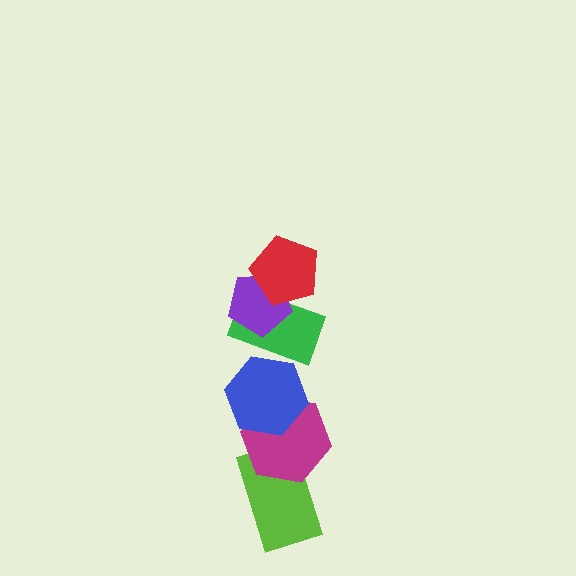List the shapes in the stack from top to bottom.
From top to bottom: the red pentagon, the purple pentagon, the green rectangle, the blue hexagon, the magenta hexagon, the lime rectangle.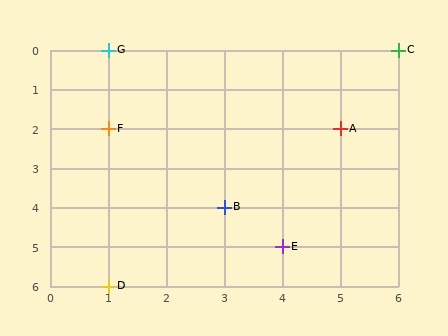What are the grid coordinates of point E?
Point E is at grid coordinates (4, 5).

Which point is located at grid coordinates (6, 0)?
Point C is at (6, 0).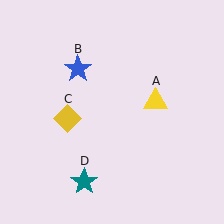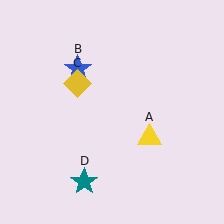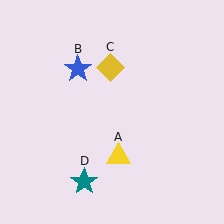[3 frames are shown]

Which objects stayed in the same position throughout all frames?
Blue star (object B) and teal star (object D) remained stationary.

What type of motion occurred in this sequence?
The yellow triangle (object A), yellow diamond (object C) rotated clockwise around the center of the scene.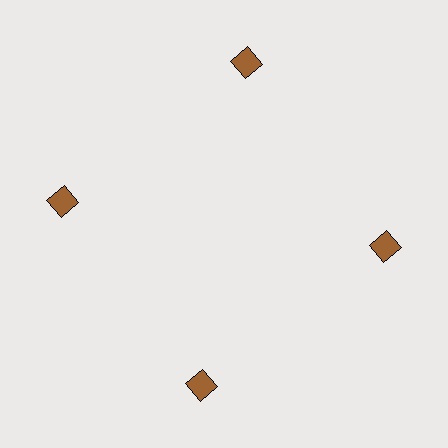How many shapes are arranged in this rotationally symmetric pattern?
There are 4 shapes, arranged in 4 groups of 1.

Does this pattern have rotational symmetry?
Yes, this pattern has 4-fold rotational symmetry. It looks the same after rotating 90 degrees around the center.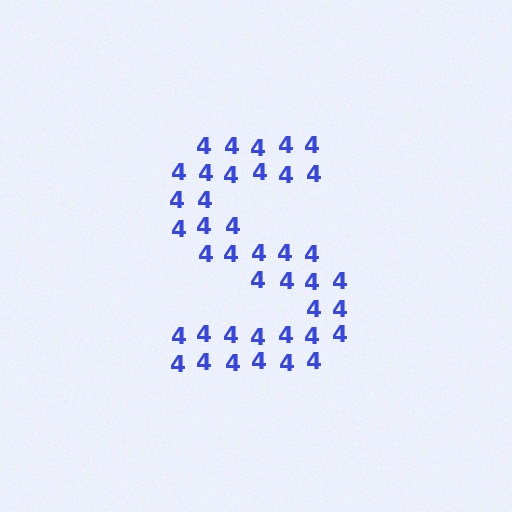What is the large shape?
The large shape is the letter S.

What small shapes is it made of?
It is made of small digit 4's.